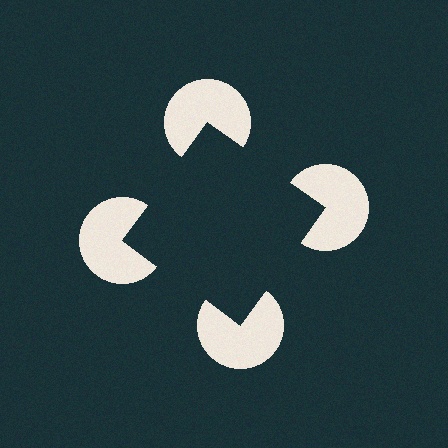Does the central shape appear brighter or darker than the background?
It typically appears slightly darker than the background, even though no actual brightness change is drawn.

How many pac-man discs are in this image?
There are 4 — one at each vertex of the illusory square.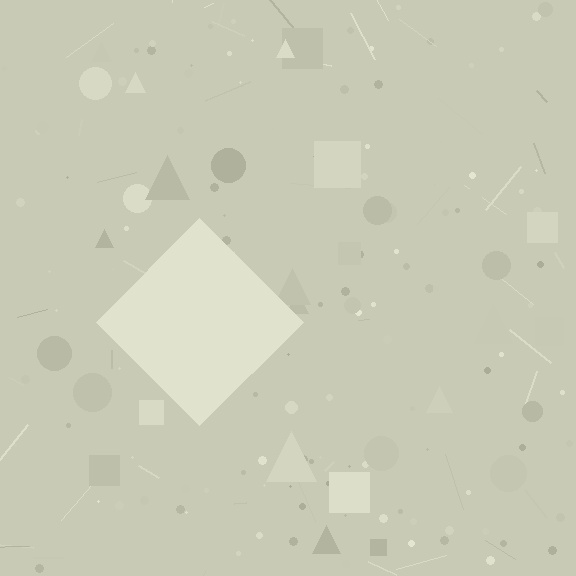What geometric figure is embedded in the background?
A diamond is embedded in the background.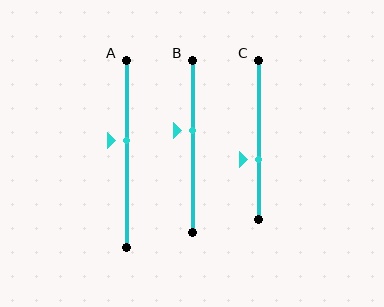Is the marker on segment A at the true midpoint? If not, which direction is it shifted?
No, the marker on segment A is shifted upward by about 7% of the segment length.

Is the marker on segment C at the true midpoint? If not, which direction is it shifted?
No, the marker on segment C is shifted downward by about 12% of the segment length.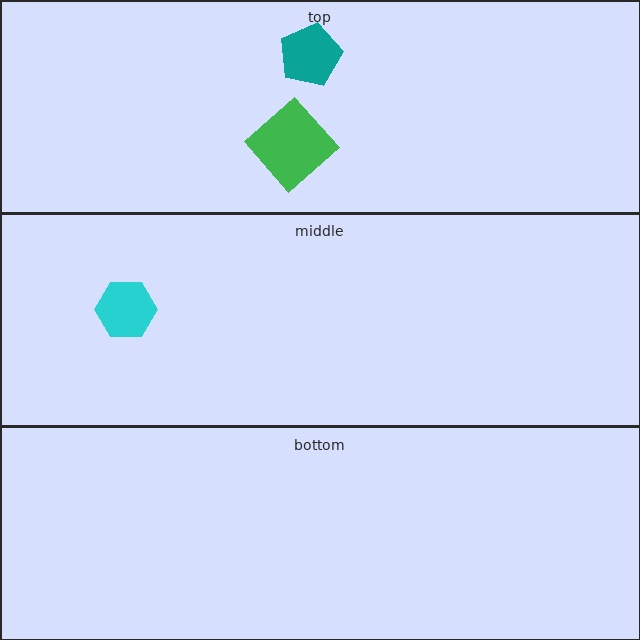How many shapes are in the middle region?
1.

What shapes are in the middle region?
The cyan hexagon.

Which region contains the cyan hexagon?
The middle region.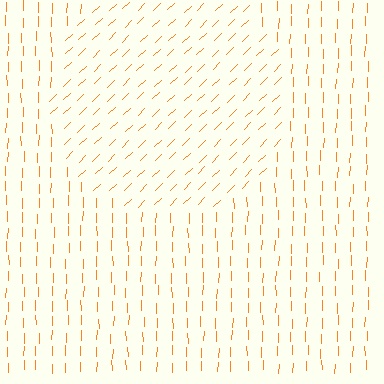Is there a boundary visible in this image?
Yes, there is a texture boundary formed by a change in line orientation.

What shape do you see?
I see a circle.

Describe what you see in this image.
The image is filled with small orange line segments. A circle region in the image has lines oriented differently from the surrounding lines, creating a visible texture boundary.